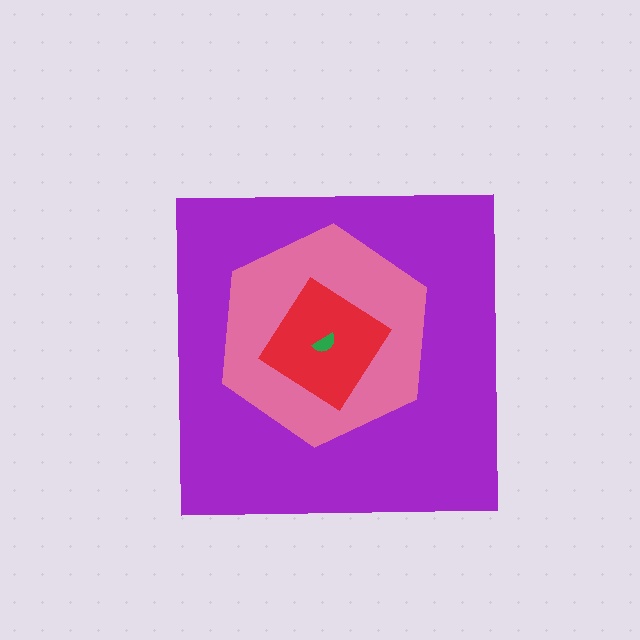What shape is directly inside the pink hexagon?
The red diamond.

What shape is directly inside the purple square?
The pink hexagon.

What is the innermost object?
The green semicircle.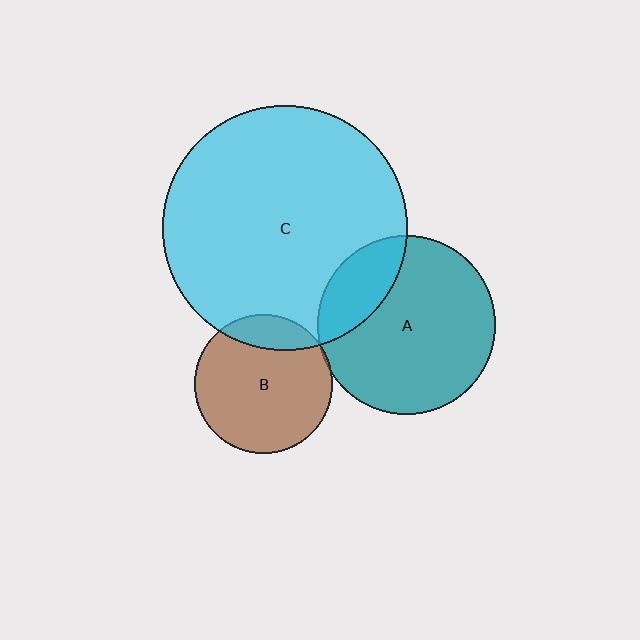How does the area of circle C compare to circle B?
Approximately 3.1 times.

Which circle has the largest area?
Circle C (cyan).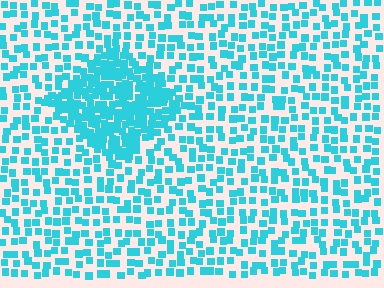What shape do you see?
I see a diamond.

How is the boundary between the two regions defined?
The boundary is defined by a change in element density (approximately 2.4x ratio). All elements are the same color, size, and shape.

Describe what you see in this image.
The image contains small cyan elements arranged at two different densities. A diamond-shaped region is visible where the elements are more densely packed than the surrounding area.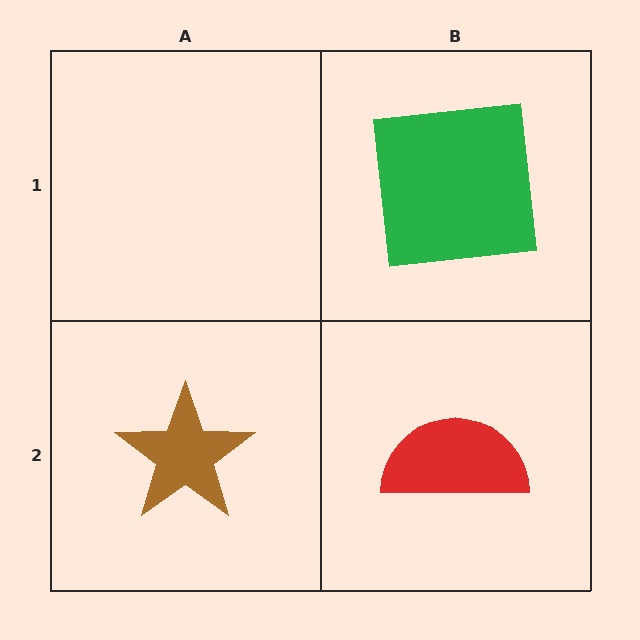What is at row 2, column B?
A red semicircle.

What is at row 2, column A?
A brown star.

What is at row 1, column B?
A green square.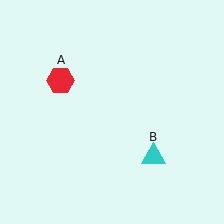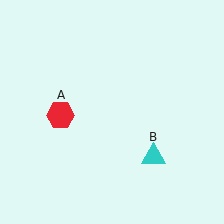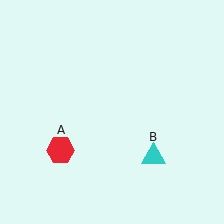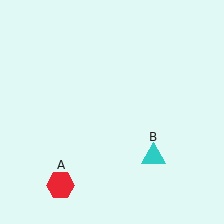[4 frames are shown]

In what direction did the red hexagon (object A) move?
The red hexagon (object A) moved down.